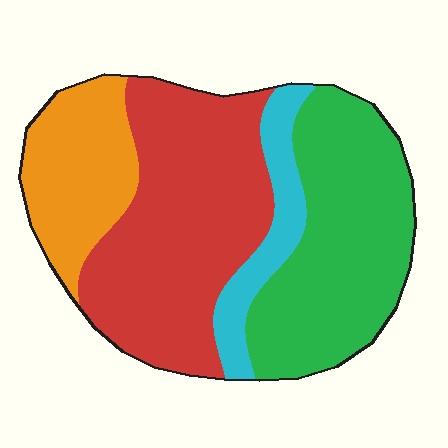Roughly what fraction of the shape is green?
Green takes up between a quarter and a half of the shape.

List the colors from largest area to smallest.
From largest to smallest: red, green, orange, cyan.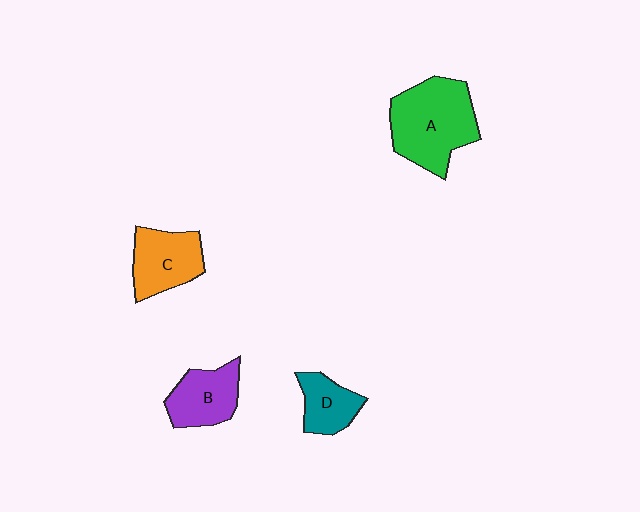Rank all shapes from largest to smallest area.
From largest to smallest: A (green), C (orange), B (purple), D (teal).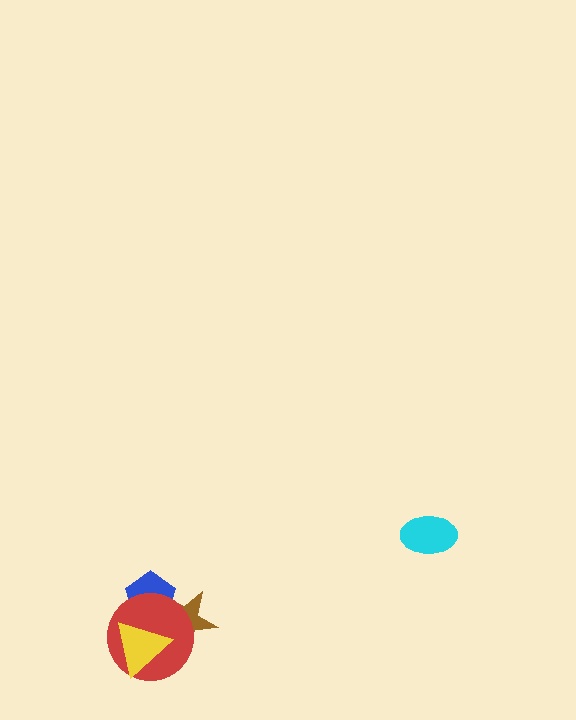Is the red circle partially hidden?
Yes, it is partially covered by another shape.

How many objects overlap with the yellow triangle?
3 objects overlap with the yellow triangle.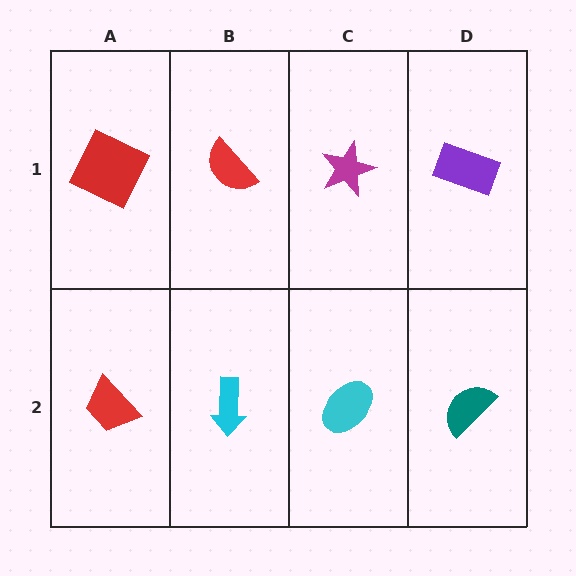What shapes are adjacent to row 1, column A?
A red trapezoid (row 2, column A), a red semicircle (row 1, column B).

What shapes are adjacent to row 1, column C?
A cyan ellipse (row 2, column C), a red semicircle (row 1, column B), a purple rectangle (row 1, column D).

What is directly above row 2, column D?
A purple rectangle.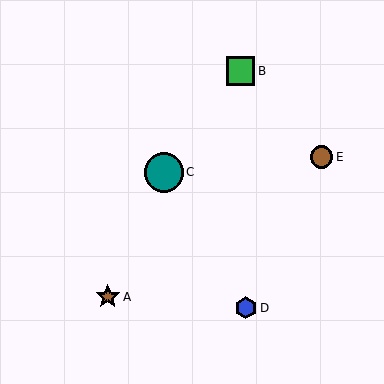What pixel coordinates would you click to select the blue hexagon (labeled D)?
Click at (246, 308) to select the blue hexagon D.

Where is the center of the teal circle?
The center of the teal circle is at (164, 172).